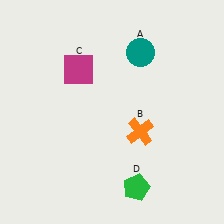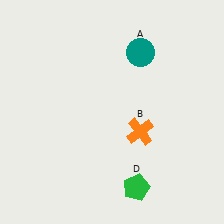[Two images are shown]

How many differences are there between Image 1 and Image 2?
There is 1 difference between the two images.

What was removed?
The magenta square (C) was removed in Image 2.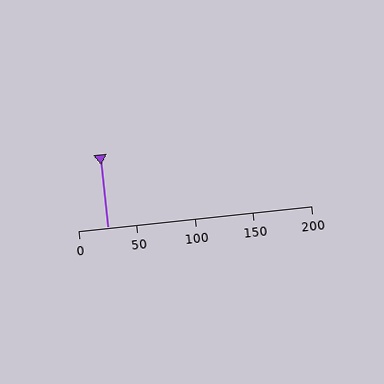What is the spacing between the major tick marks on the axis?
The major ticks are spaced 50 apart.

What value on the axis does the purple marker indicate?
The marker indicates approximately 25.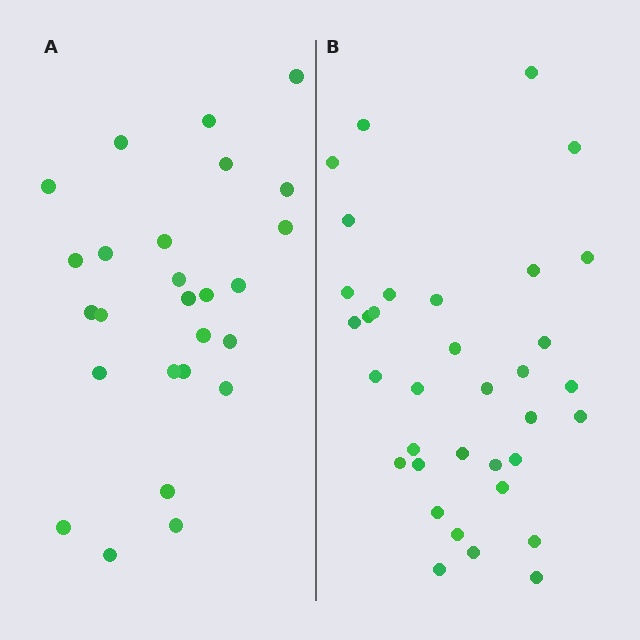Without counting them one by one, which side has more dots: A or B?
Region B (the right region) has more dots.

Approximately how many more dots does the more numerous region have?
Region B has roughly 8 or so more dots than region A.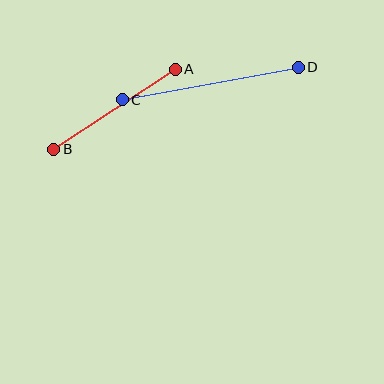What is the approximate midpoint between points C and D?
The midpoint is at approximately (210, 83) pixels.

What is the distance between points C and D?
The distance is approximately 179 pixels.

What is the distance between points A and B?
The distance is approximately 145 pixels.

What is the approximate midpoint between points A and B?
The midpoint is at approximately (115, 109) pixels.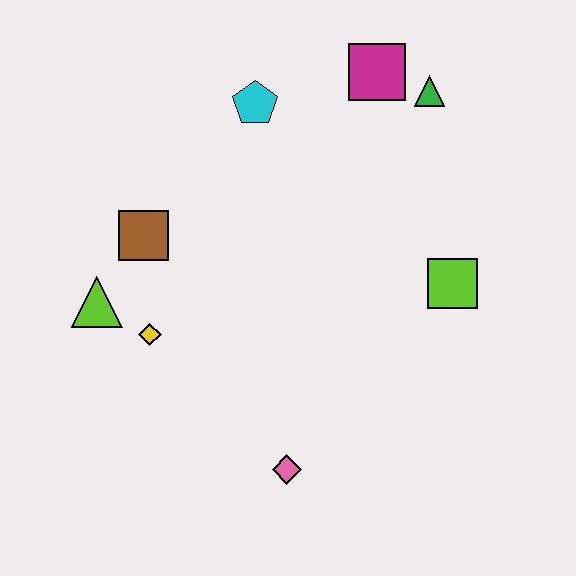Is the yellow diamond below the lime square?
Yes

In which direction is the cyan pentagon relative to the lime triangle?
The cyan pentagon is above the lime triangle.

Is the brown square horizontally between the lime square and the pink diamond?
No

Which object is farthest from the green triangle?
The pink diamond is farthest from the green triangle.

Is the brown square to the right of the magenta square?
No